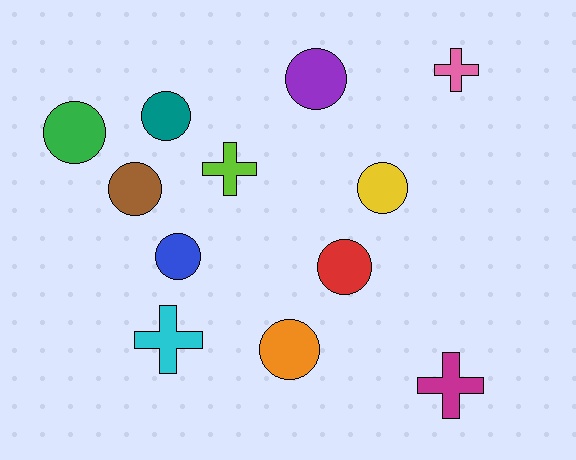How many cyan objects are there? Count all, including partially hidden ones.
There is 1 cyan object.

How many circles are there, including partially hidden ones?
There are 8 circles.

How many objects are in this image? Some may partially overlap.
There are 12 objects.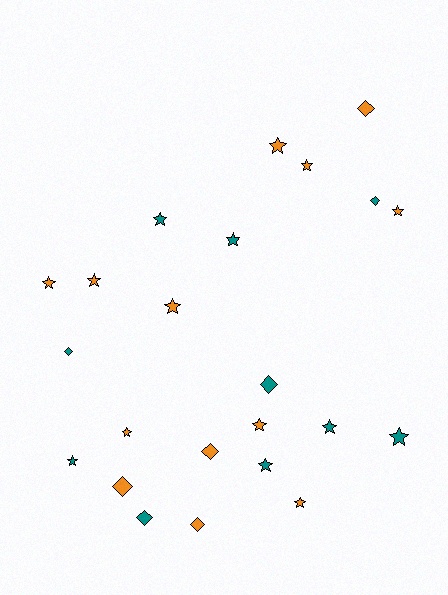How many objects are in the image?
There are 23 objects.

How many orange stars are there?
There are 9 orange stars.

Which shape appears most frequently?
Star, with 15 objects.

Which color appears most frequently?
Orange, with 13 objects.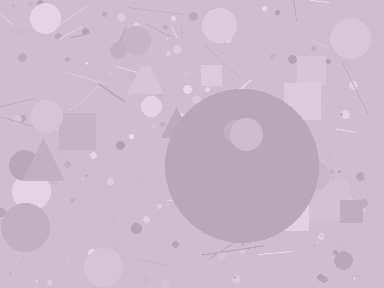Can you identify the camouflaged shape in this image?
The camouflaged shape is a circle.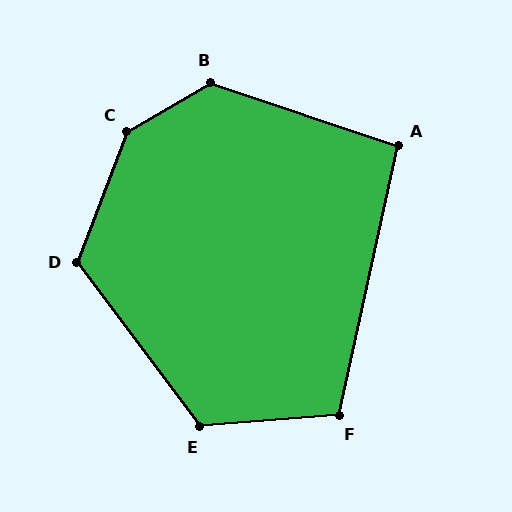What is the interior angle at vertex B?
Approximately 131 degrees (obtuse).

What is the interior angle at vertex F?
Approximately 107 degrees (obtuse).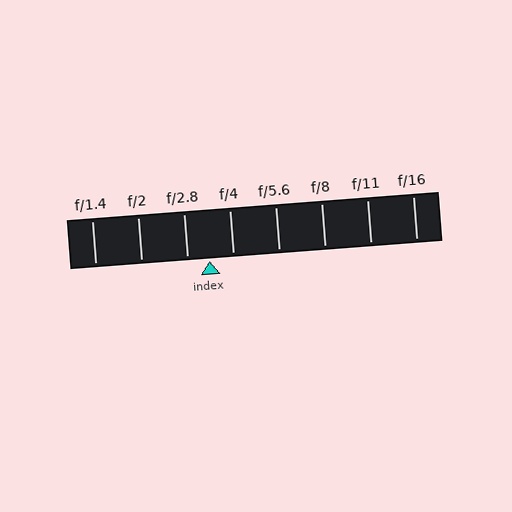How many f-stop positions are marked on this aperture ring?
There are 8 f-stop positions marked.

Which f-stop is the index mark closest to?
The index mark is closest to f/2.8.